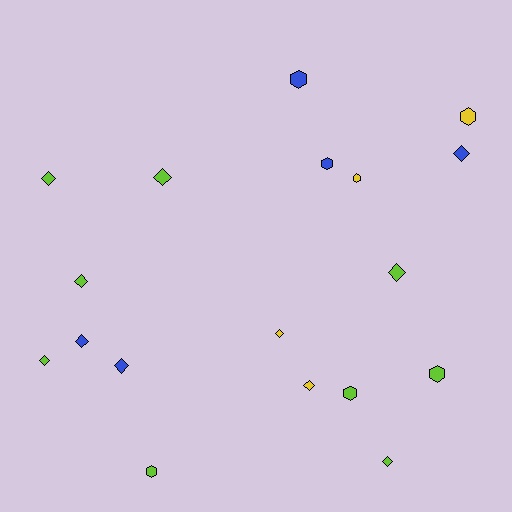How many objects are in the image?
There are 18 objects.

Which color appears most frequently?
Lime, with 9 objects.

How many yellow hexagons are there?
There are 2 yellow hexagons.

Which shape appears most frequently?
Diamond, with 11 objects.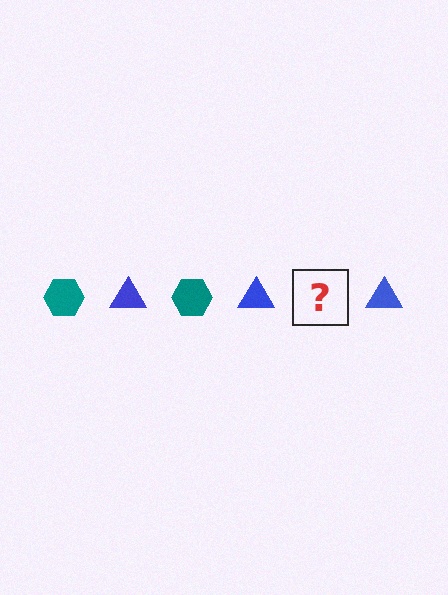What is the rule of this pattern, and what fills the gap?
The rule is that the pattern alternates between teal hexagon and blue triangle. The gap should be filled with a teal hexagon.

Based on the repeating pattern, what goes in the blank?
The blank should be a teal hexagon.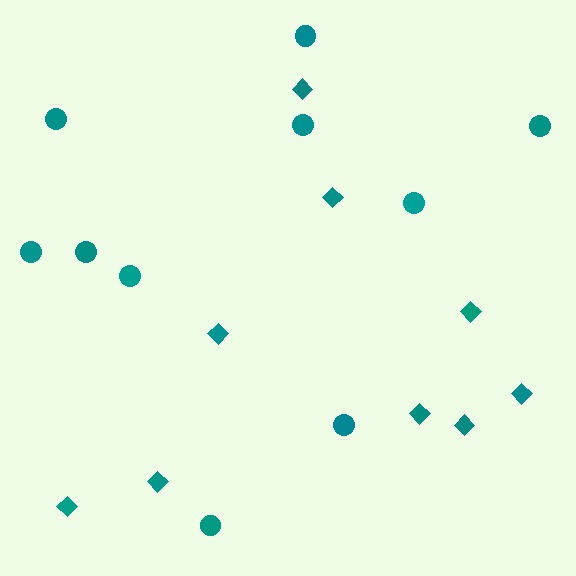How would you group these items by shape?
There are 2 groups: one group of diamonds (9) and one group of circles (10).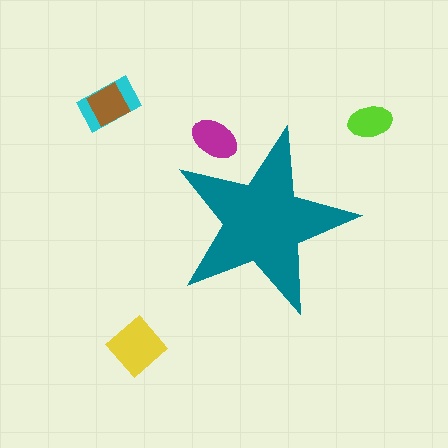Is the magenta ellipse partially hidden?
Yes, the magenta ellipse is partially hidden behind the teal star.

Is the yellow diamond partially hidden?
No, the yellow diamond is fully visible.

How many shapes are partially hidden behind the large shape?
1 shape is partially hidden.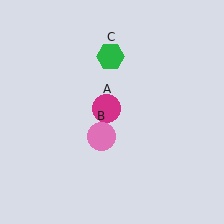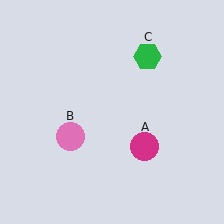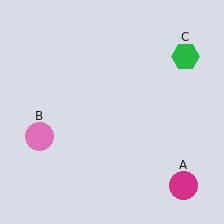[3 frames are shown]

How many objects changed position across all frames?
3 objects changed position: magenta circle (object A), pink circle (object B), green hexagon (object C).